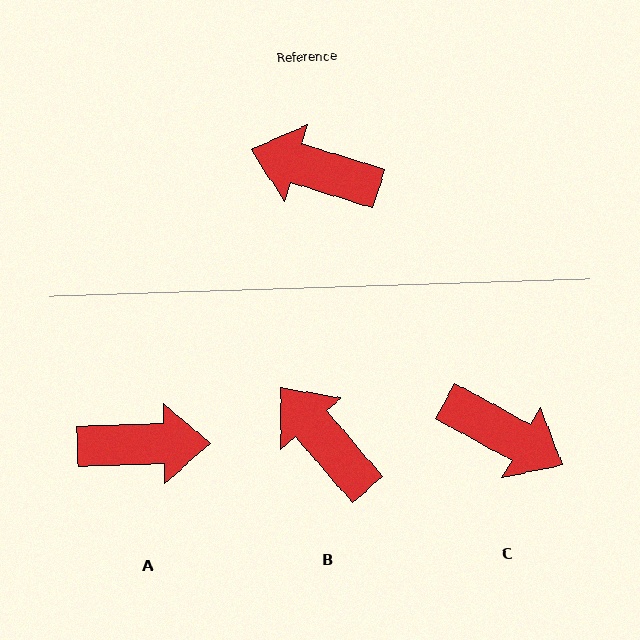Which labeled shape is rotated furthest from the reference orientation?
C, about 168 degrees away.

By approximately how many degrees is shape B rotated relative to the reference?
Approximately 33 degrees clockwise.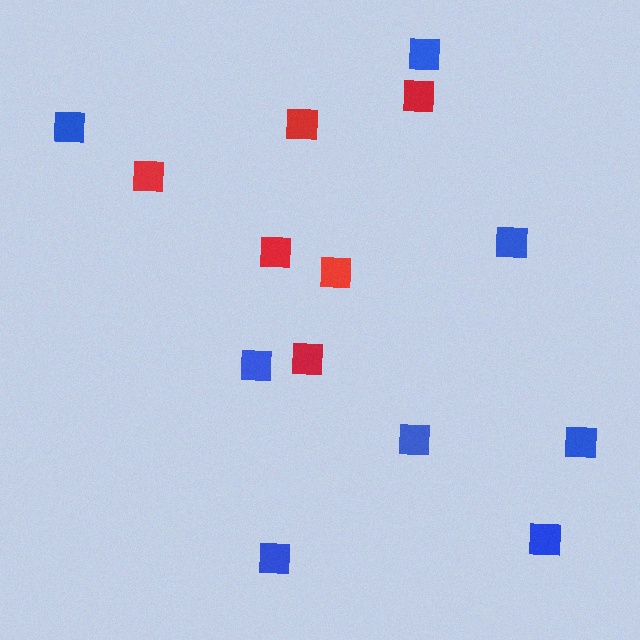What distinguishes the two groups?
There are 2 groups: one group of red squares (6) and one group of blue squares (8).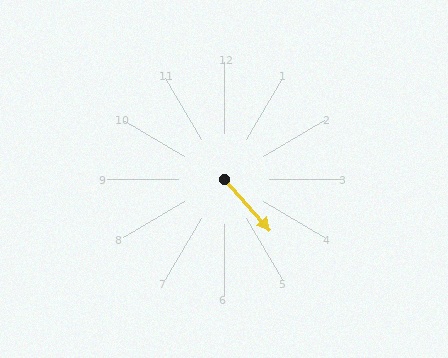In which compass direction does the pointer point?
Southeast.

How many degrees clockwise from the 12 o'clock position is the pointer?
Approximately 138 degrees.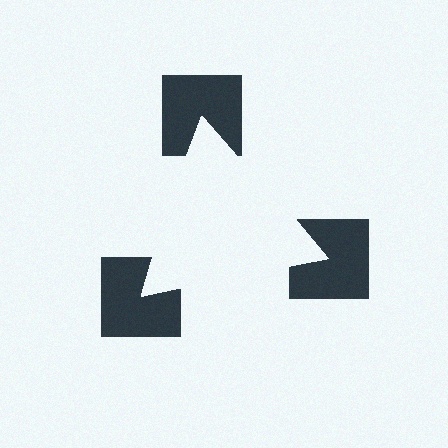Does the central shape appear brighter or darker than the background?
It typically appears slightly brighter than the background, even though no actual brightness change is drawn.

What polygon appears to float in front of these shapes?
An illusory triangle — its edges are inferred from the aligned wedge cuts in the notched squares, not physically drawn.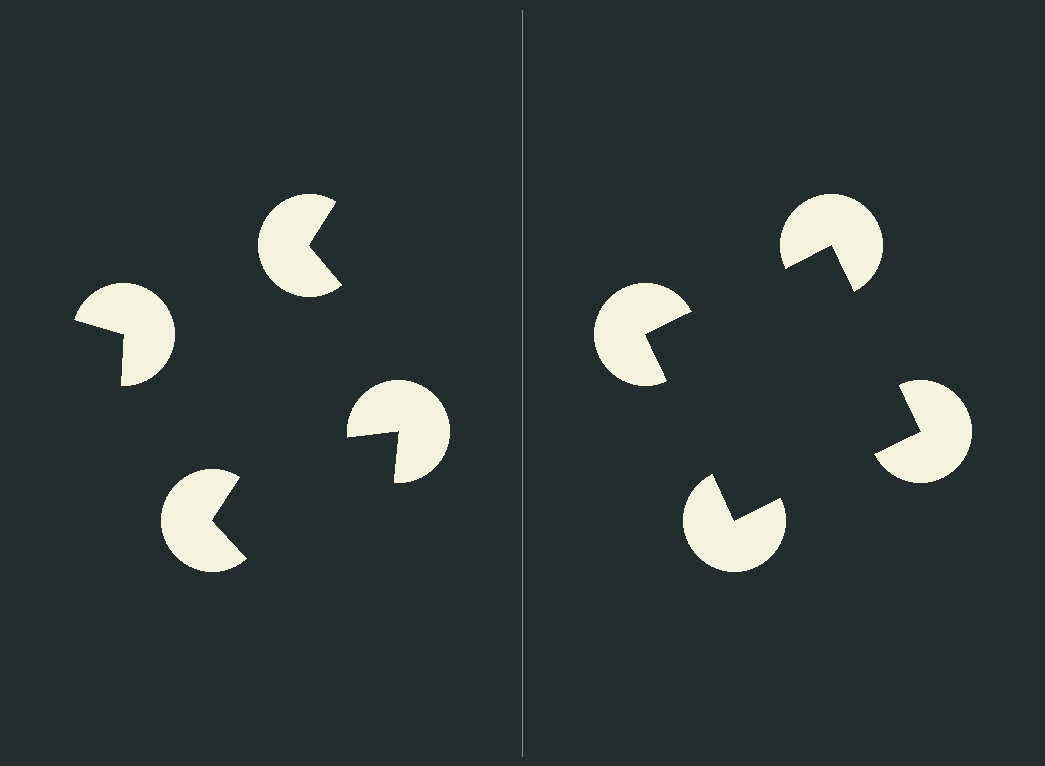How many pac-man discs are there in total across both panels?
8 — 4 on each side.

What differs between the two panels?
The pac-man discs are positioned identically on both sides; only the wedge orientations differ. On the right they align to a square; on the left they are misaligned.